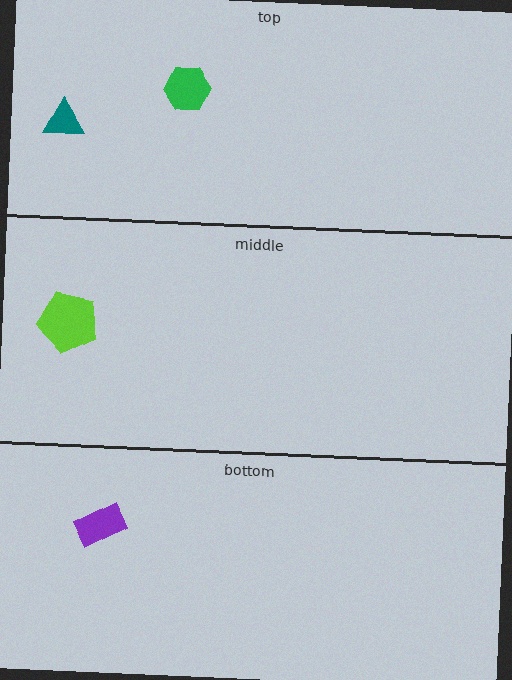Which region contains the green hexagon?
The top region.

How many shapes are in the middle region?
1.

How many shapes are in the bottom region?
1.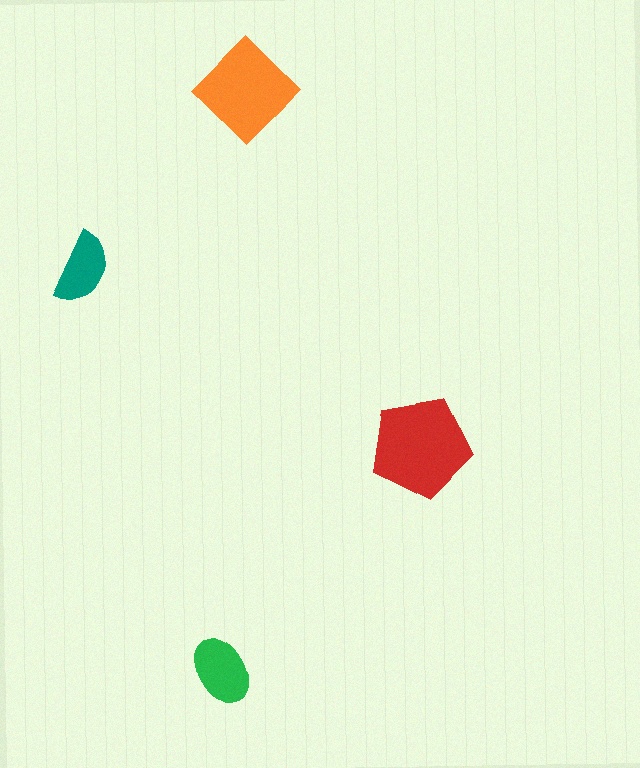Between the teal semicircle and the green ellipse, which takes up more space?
The green ellipse.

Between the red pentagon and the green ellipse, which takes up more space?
The red pentagon.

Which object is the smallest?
The teal semicircle.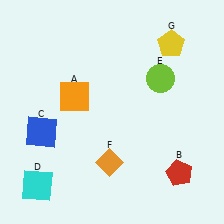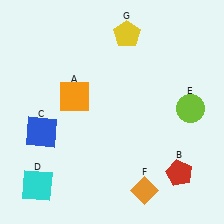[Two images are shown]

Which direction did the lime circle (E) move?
The lime circle (E) moved down.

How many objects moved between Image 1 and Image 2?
3 objects moved between the two images.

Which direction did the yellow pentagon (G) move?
The yellow pentagon (G) moved left.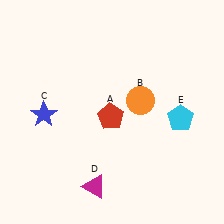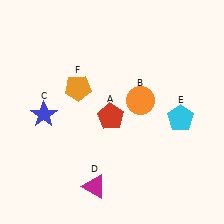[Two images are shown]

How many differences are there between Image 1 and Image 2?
There is 1 difference between the two images.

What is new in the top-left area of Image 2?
An orange pentagon (F) was added in the top-left area of Image 2.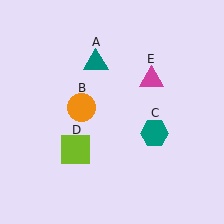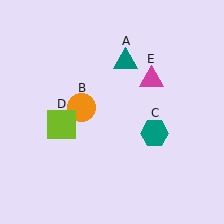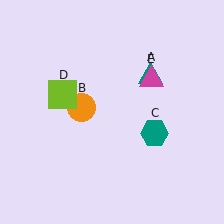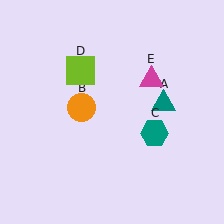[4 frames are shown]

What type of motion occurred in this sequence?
The teal triangle (object A), lime square (object D) rotated clockwise around the center of the scene.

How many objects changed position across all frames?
2 objects changed position: teal triangle (object A), lime square (object D).